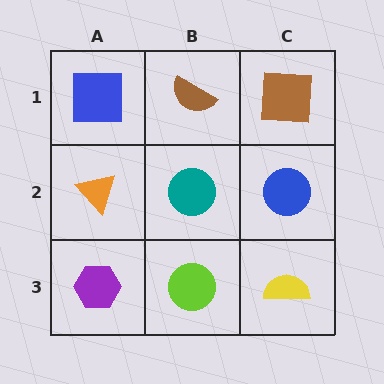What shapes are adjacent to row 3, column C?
A blue circle (row 2, column C), a lime circle (row 3, column B).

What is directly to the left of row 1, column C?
A brown semicircle.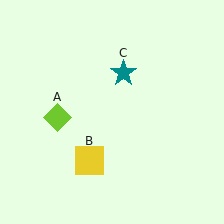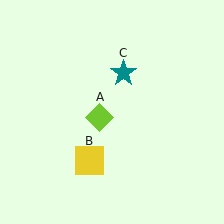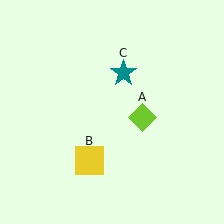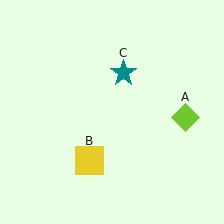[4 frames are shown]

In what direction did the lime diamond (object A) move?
The lime diamond (object A) moved right.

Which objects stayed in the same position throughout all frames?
Yellow square (object B) and teal star (object C) remained stationary.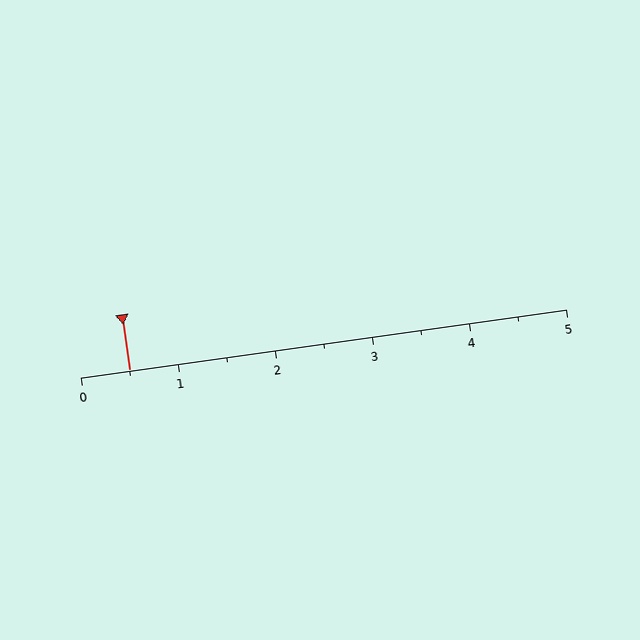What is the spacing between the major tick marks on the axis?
The major ticks are spaced 1 apart.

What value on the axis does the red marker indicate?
The marker indicates approximately 0.5.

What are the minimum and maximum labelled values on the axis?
The axis runs from 0 to 5.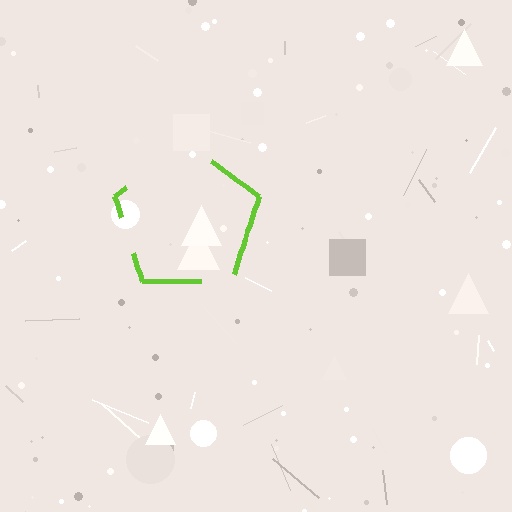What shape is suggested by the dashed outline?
The dashed outline suggests a pentagon.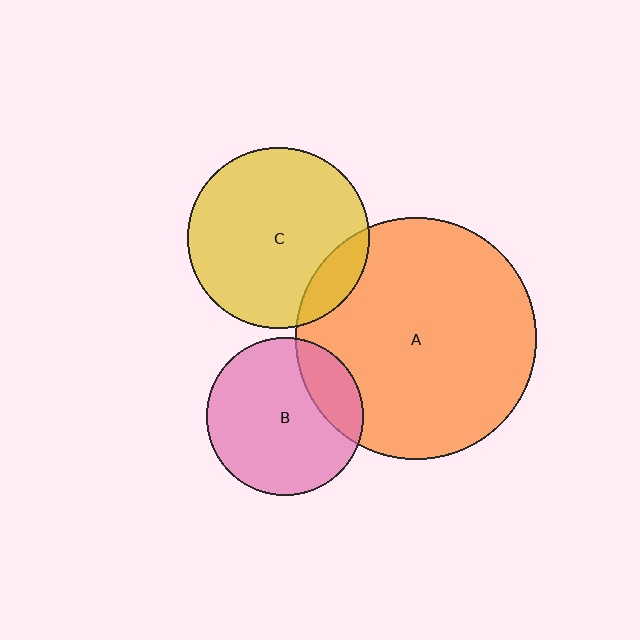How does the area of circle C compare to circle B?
Approximately 1.3 times.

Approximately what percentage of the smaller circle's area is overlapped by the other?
Approximately 15%.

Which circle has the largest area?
Circle A (orange).